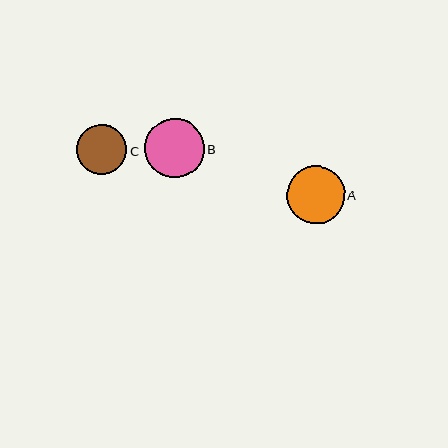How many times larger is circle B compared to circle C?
Circle B is approximately 1.2 times the size of circle C.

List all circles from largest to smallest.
From largest to smallest: B, A, C.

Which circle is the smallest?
Circle C is the smallest with a size of approximately 50 pixels.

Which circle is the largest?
Circle B is the largest with a size of approximately 59 pixels.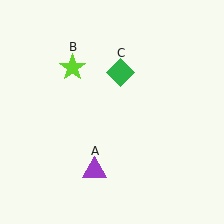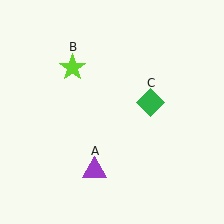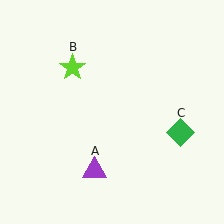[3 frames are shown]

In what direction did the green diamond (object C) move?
The green diamond (object C) moved down and to the right.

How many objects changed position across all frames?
1 object changed position: green diamond (object C).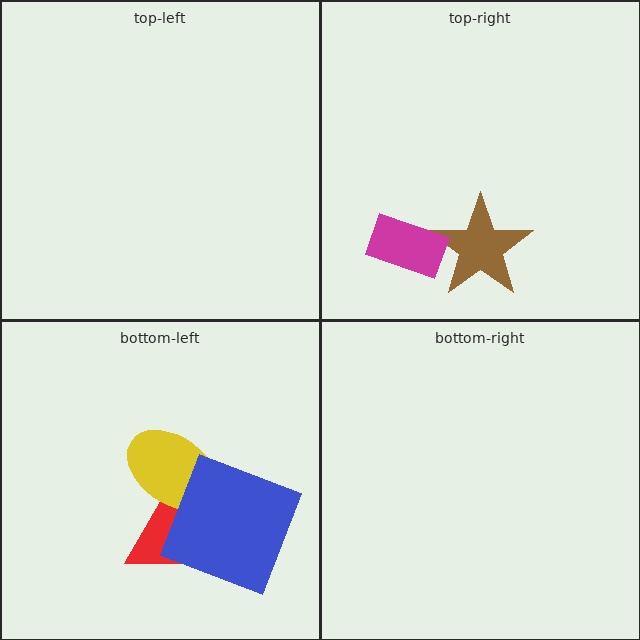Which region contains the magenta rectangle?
The top-right region.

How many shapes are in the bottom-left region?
3.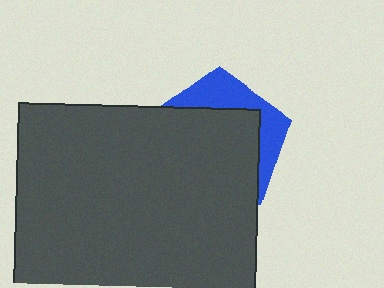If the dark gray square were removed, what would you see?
You would see the complete blue pentagon.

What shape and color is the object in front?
The object in front is a dark gray square.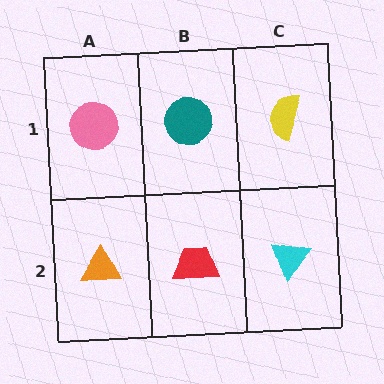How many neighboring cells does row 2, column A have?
2.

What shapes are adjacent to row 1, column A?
An orange triangle (row 2, column A), a teal circle (row 1, column B).